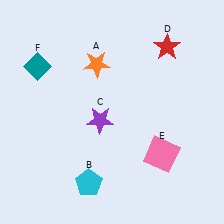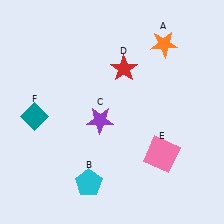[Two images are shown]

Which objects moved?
The objects that moved are: the orange star (A), the red star (D), the teal diamond (F).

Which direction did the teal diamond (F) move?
The teal diamond (F) moved down.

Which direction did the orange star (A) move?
The orange star (A) moved right.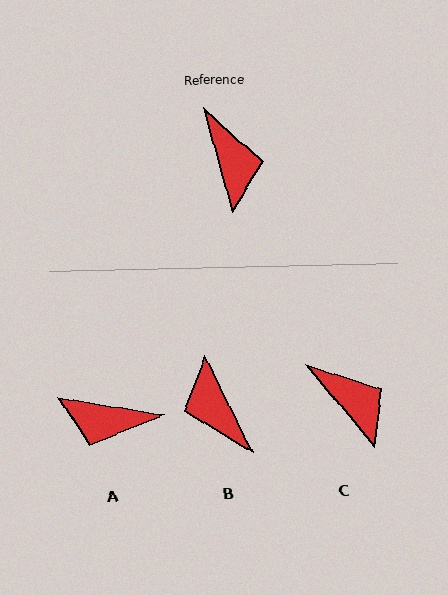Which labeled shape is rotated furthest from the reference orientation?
B, about 170 degrees away.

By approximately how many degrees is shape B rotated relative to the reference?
Approximately 170 degrees clockwise.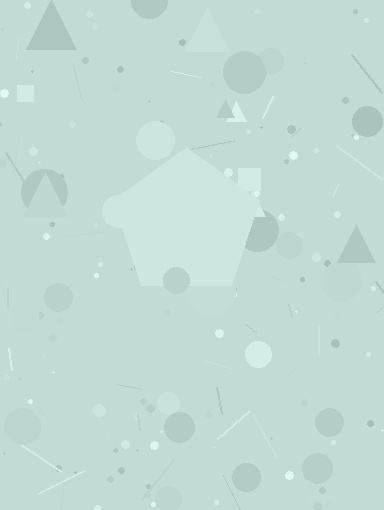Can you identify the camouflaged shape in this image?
The camouflaged shape is a pentagon.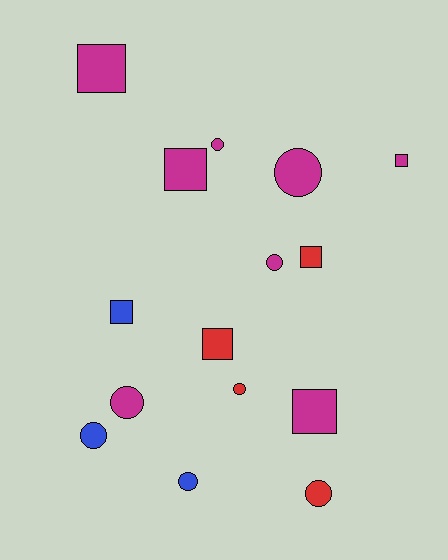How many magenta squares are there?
There are 4 magenta squares.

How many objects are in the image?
There are 15 objects.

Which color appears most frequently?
Magenta, with 8 objects.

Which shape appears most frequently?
Circle, with 8 objects.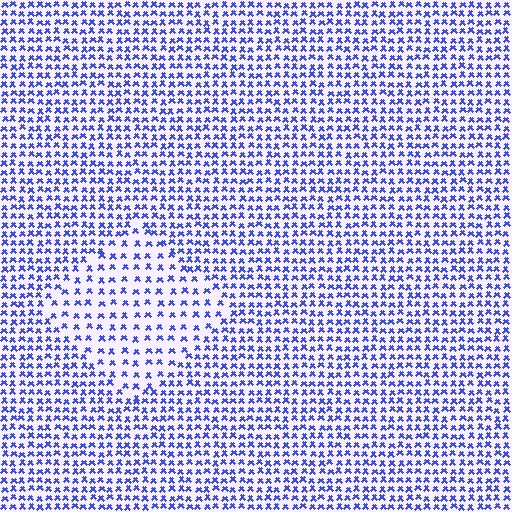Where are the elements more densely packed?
The elements are more densely packed outside the diamond boundary.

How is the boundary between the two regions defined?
The boundary is defined by a change in element density (approximately 1.8x ratio). All elements are the same color, size, and shape.